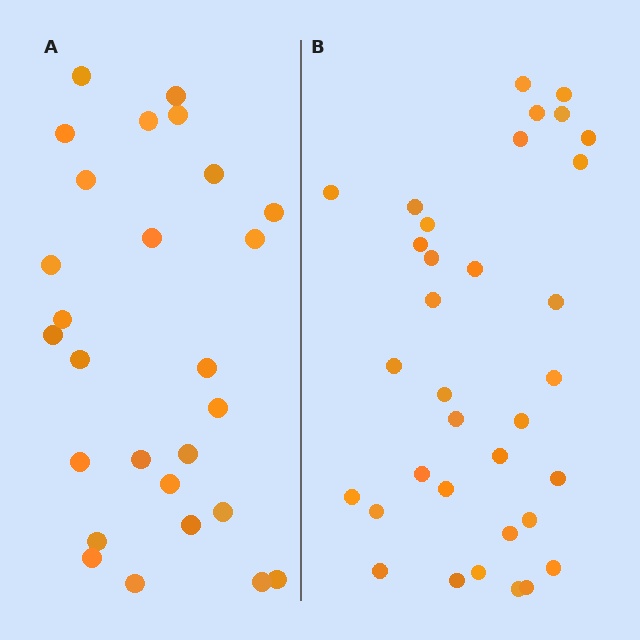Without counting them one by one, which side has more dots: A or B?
Region B (the right region) has more dots.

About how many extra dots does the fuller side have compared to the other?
Region B has roughly 8 or so more dots than region A.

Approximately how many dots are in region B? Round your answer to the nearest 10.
About 30 dots. (The exact count is 34, which rounds to 30.)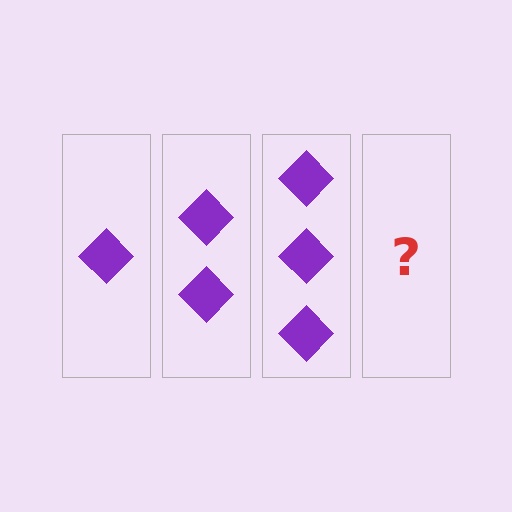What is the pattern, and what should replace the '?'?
The pattern is that each step adds one more diamond. The '?' should be 4 diamonds.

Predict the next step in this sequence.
The next step is 4 diamonds.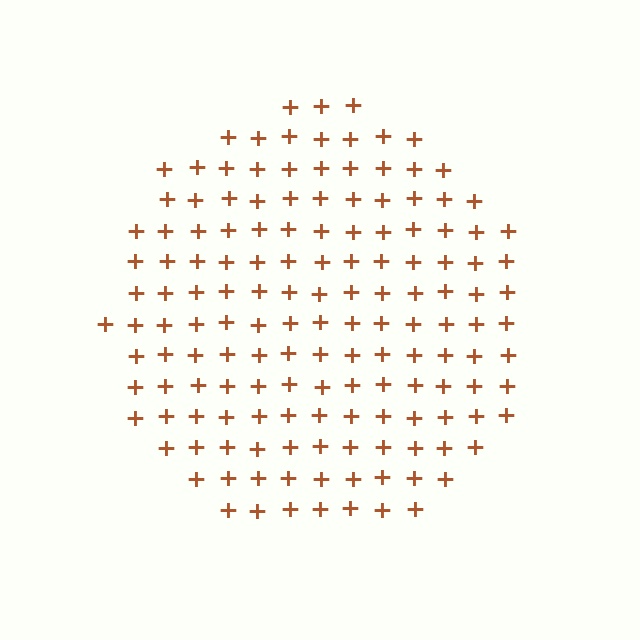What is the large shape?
The large shape is a circle.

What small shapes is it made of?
It is made of small plus signs.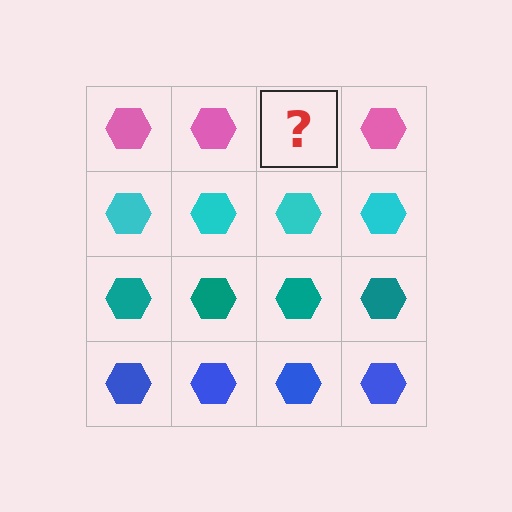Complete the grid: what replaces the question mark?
The question mark should be replaced with a pink hexagon.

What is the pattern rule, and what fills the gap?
The rule is that each row has a consistent color. The gap should be filled with a pink hexagon.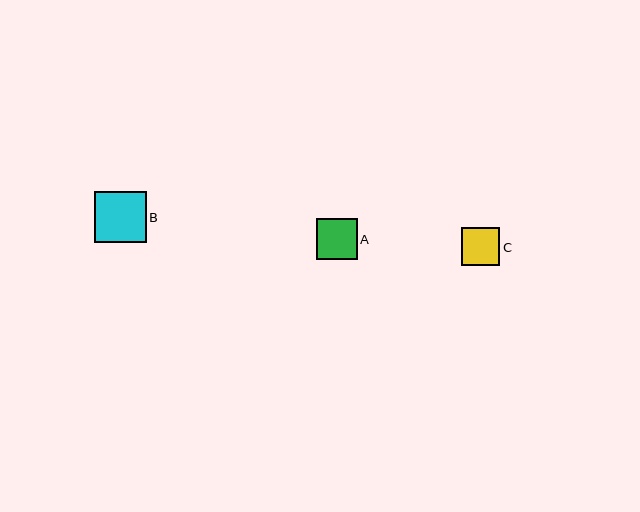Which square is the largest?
Square B is the largest with a size of approximately 52 pixels.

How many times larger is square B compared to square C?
Square B is approximately 1.4 times the size of square C.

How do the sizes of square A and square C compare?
Square A and square C are approximately the same size.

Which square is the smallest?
Square C is the smallest with a size of approximately 38 pixels.